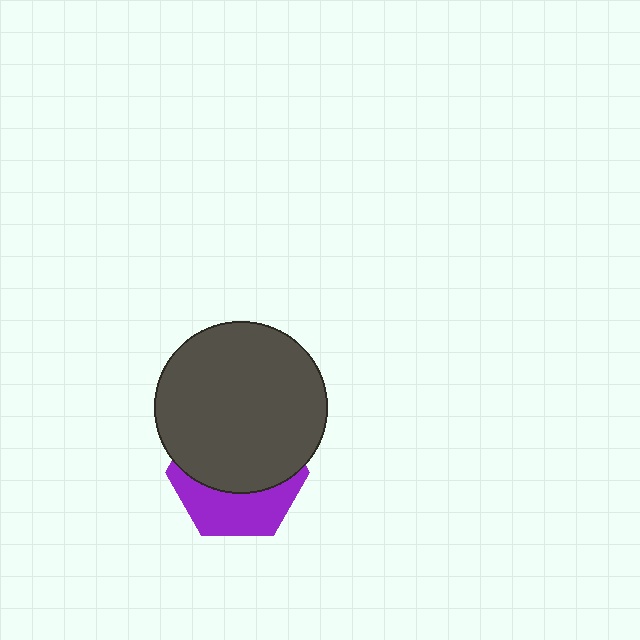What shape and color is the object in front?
The object in front is a dark gray circle.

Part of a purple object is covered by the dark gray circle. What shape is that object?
It is a hexagon.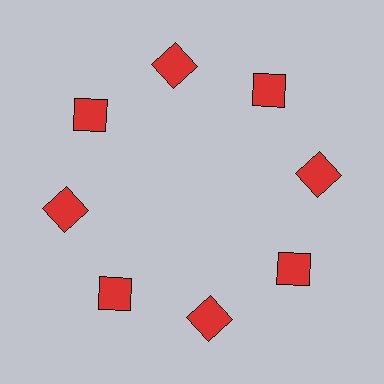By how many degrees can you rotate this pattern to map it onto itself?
The pattern maps onto itself every 45 degrees of rotation.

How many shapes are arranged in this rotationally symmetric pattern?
There are 8 shapes, arranged in 8 groups of 1.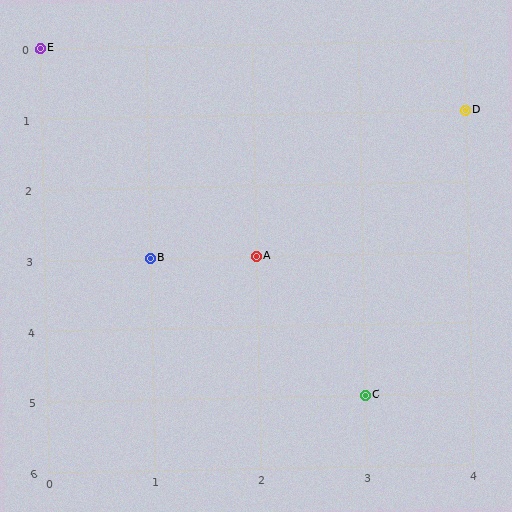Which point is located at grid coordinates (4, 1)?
Point D is at (4, 1).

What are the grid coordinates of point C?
Point C is at grid coordinates (3, 5).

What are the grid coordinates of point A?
Point A is at grid coordinates (2, 3).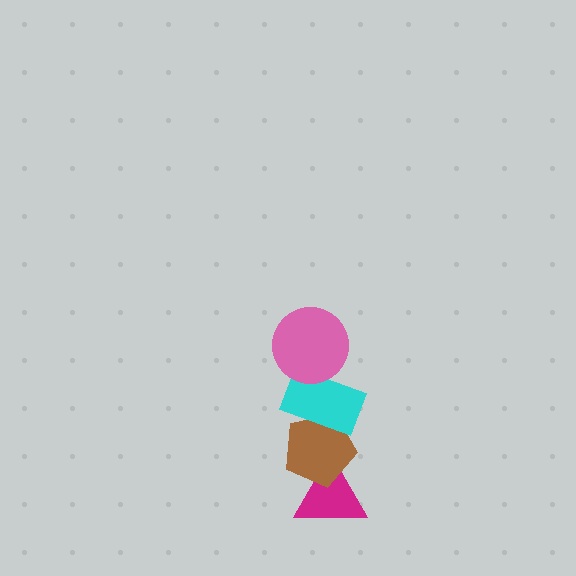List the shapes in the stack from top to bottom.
From top to bottom: the pink circle, the cyan rectangle, the brown pentagon, the magenta triangle.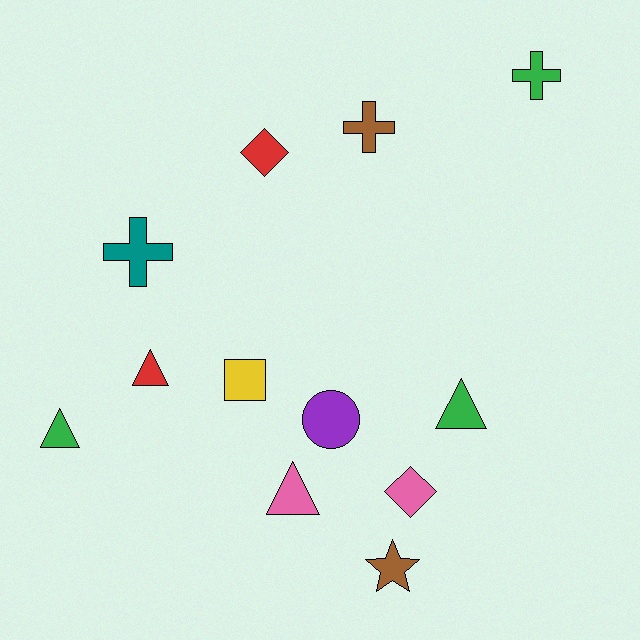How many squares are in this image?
There is 1 square.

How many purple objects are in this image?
There is 1 purple object.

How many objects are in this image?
There are 12 objects.